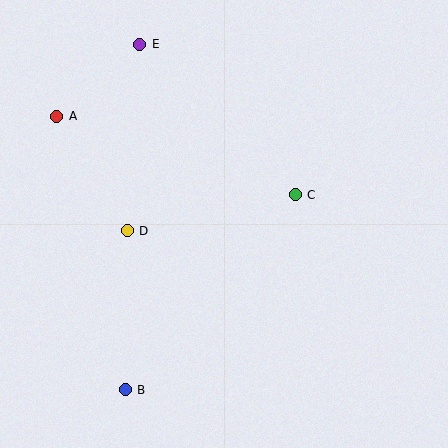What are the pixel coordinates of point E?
Point E is at (140, 44).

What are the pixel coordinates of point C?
Point C is at (295, 195).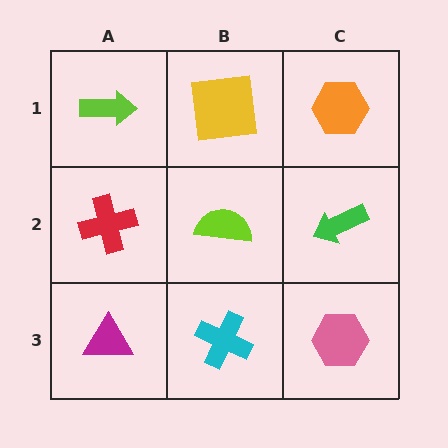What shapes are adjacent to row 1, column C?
A green arrow (row 2, column C), a yellow square (row 1, column B).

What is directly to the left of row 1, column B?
A lime arrow.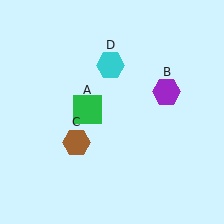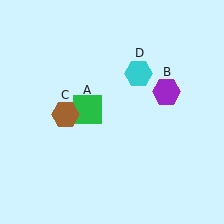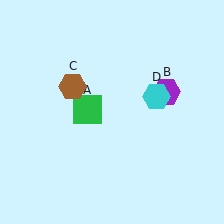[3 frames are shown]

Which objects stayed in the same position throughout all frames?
Green square (object A) and purple hexagon (object B) remained stationary.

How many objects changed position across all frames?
2 objects changed position: brown hexagon (object C), cyan hexagon (object D).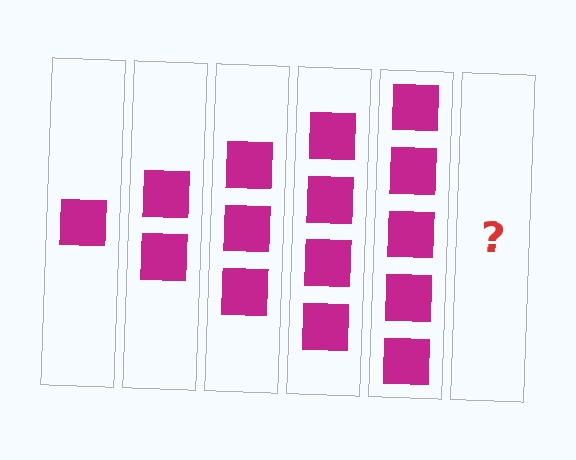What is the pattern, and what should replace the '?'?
The pattern is that each step adds one more square. The '?' should be 6 squares.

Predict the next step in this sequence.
The next step is 6 squares.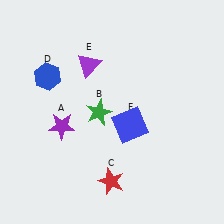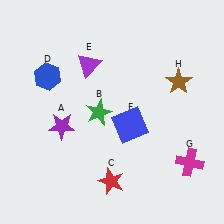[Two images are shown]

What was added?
A magenta cross (G), a brown star (H) were added in Image 2.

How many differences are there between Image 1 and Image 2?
There are 2 differences between the two images.